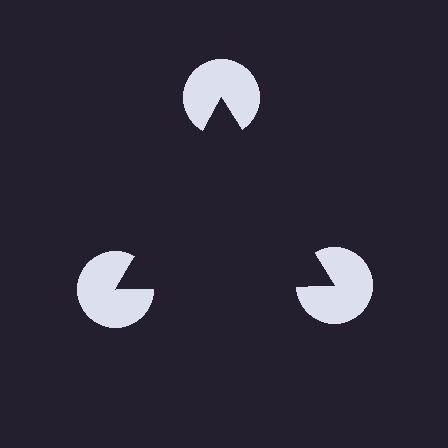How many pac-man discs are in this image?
There are 3 — one at each vertex of the illusory triangle.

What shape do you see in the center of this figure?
An illusory triangle — its edges are inferred from the aligned wedge cuts in the pac-man discs, not physically drawn.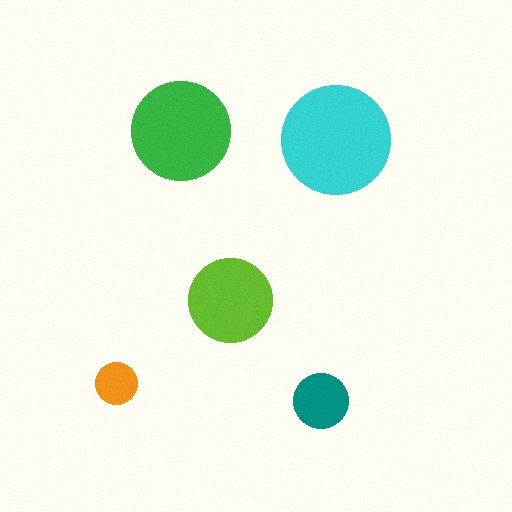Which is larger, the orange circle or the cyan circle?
The cyan one.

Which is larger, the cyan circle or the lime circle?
The cyan one.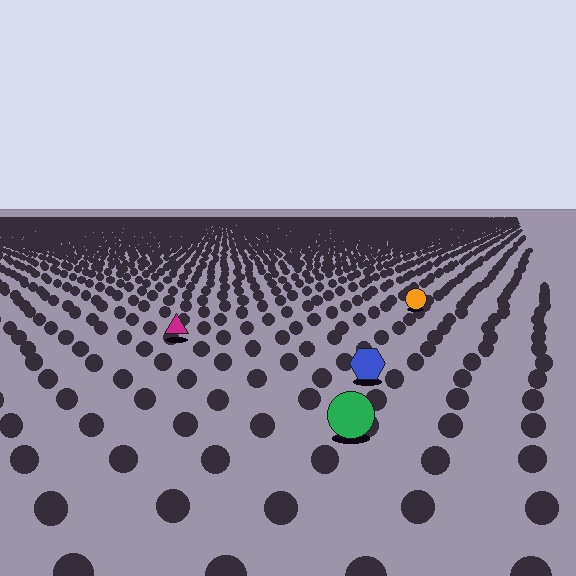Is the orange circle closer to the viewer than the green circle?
No. The green circle is closer — you can tell from the texture gradient: the ground texture is coarser near it.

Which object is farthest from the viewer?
The orange circle is farthest from the viewer. It appears smaller and the ground texture around it is denser.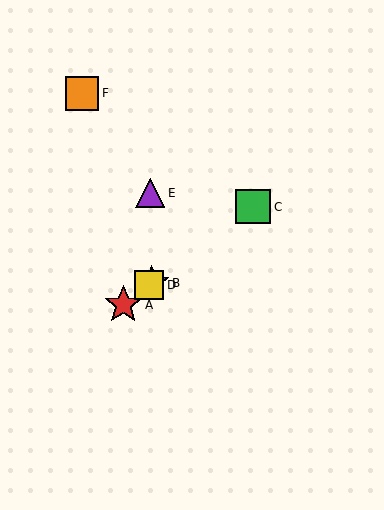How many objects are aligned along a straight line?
4 objects (A, B, C, D) are aligned along a straight line.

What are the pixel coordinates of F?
Object F is at (82, 93).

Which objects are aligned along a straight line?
Objects A, B, C, D are aligned along a straight line.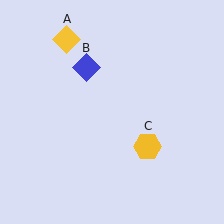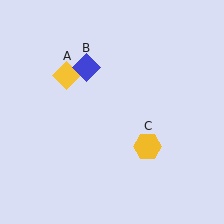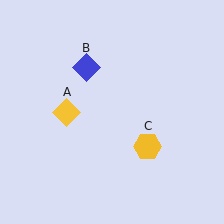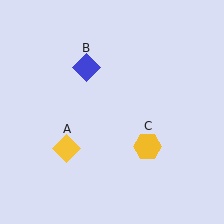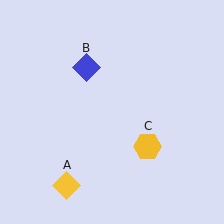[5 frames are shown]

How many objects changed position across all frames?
1 object changed position: yellow diamond (object A).